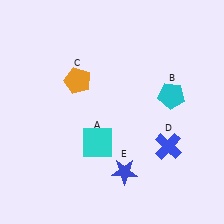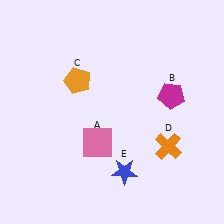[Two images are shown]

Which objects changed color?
A changed from cyan to pink. B changed from cyan to magenta. D changed from blue to orange.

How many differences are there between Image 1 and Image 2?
There are 3 differences between the two images.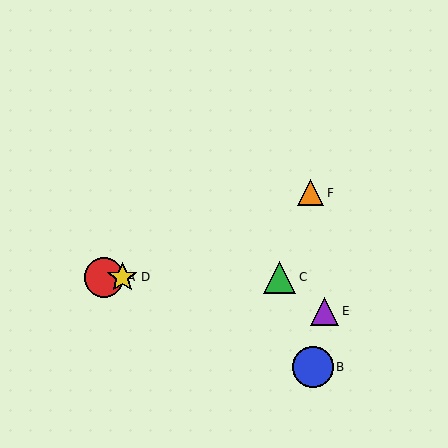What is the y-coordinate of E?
Object E is at y≈311.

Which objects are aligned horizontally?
Objects A, C, D are aligned horizontally.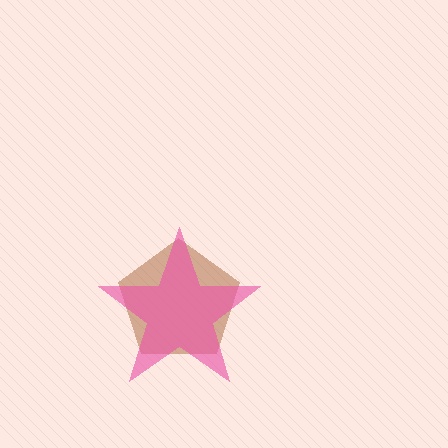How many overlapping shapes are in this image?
There are 2 overlapping shapes in the image.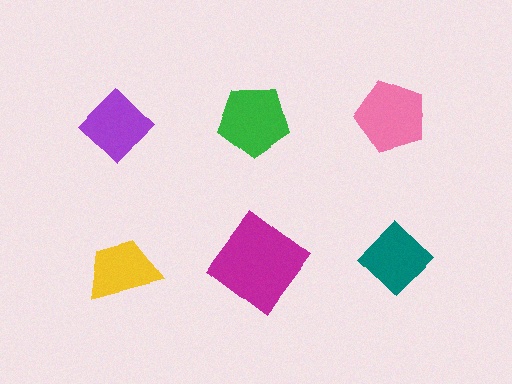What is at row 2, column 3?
A teal diamond.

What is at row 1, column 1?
A purple diamond.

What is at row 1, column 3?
A pink pentagon.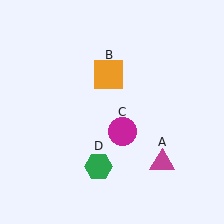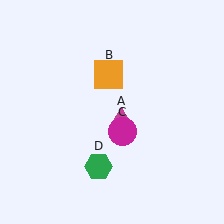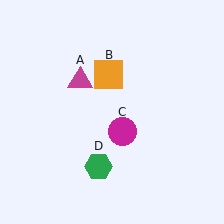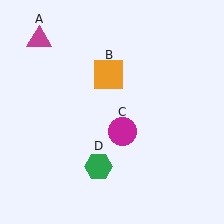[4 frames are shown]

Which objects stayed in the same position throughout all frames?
Orange square (object B) and magenta circle (object C) and green hexagon (object D) remained stationary.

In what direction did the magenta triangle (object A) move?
The magenta triangle (object A) moved up and to the left.